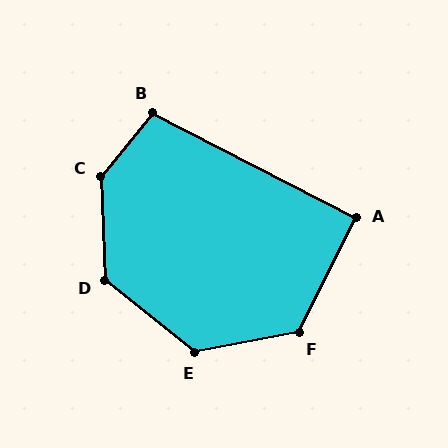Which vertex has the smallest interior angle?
A, at approximately 91 degrees.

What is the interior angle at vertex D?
Approximately 131 degrees (obtuse).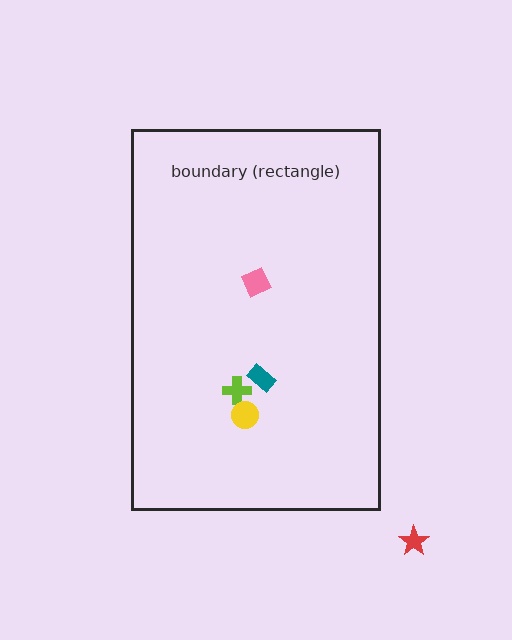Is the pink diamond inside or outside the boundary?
Inside.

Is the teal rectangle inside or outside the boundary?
Inside.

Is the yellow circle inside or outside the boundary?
Inside.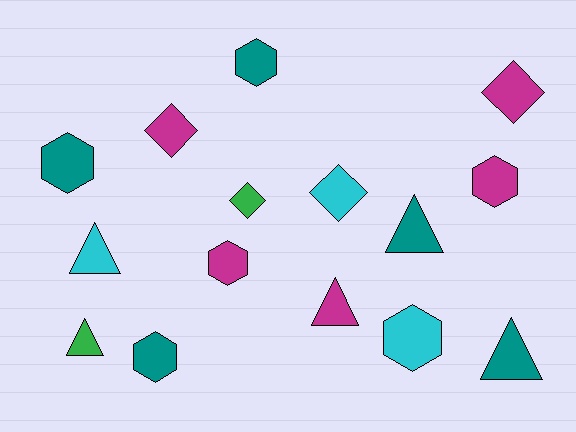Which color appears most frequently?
Magenta, with 5 objects.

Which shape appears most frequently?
Hexagon, with 6 objects.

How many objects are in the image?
There are 15 objects.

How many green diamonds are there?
There is 1 green diamond.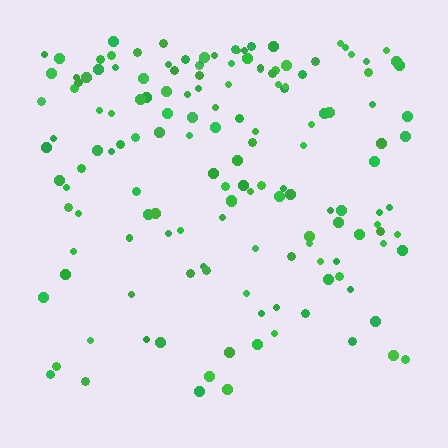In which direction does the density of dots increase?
From bottom to top, with the top side densest.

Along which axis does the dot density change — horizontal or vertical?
Vertical.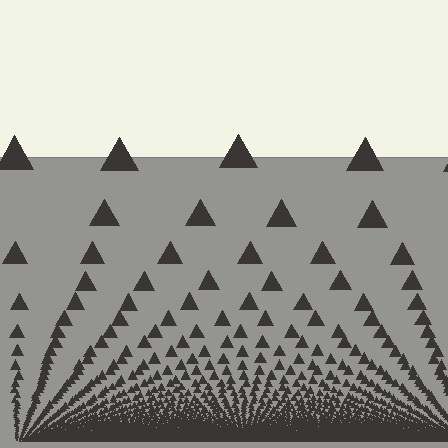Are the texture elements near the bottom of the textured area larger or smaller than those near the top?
Smaller. The gradient is inverted — elements near the bottom are smaller and denser.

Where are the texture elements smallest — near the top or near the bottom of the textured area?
Near the bottom.